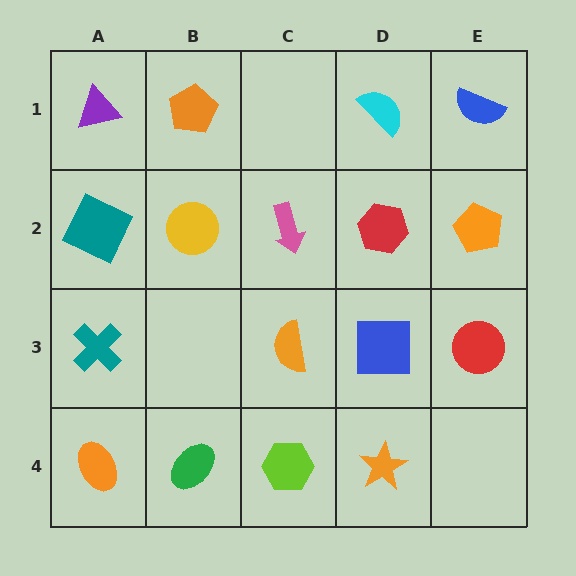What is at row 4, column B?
A green ellipse.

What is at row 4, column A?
An orange ellipse.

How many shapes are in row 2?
5 shapes.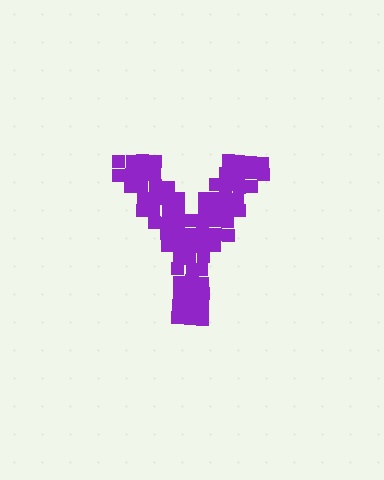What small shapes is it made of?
It is made of small squares.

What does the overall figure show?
The overall figure shows the letter Y.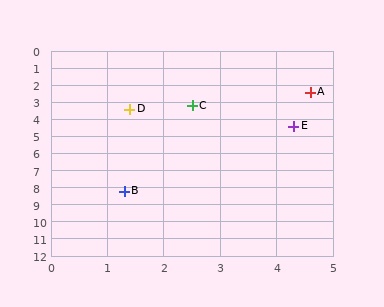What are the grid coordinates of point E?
Point E is at approximately (4.3, 4.4).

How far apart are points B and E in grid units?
Points B and E are about 4.8 grid units apart.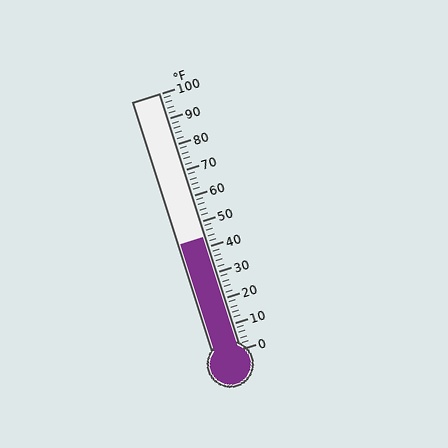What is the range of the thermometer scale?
The thermometer scale ranges from 0°F to 100°F.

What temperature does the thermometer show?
The thermometer shows approximately 44°F.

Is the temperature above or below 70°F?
The temperature is below 70°F.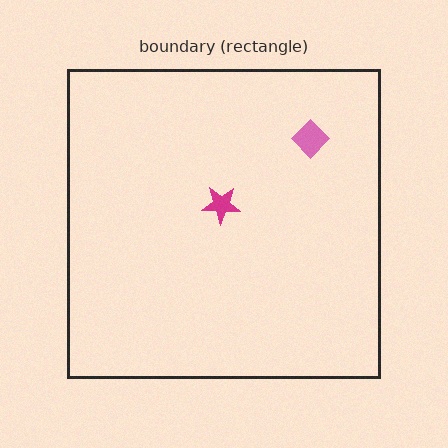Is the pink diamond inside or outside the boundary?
Inside.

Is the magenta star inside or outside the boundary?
Inside.